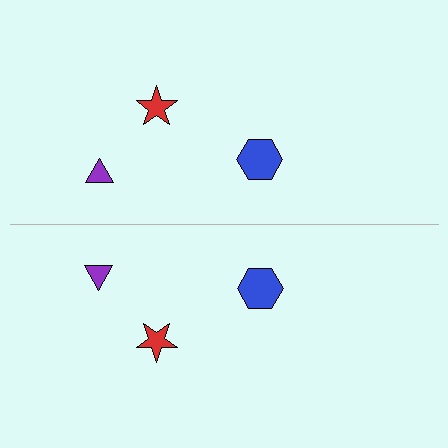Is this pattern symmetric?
Yes, this pattern has bilateral (reflection) symmetry.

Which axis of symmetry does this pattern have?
The pattern has a horizontal axis of symmetry running through the center of the image.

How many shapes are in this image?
There are 6 shapes in this image.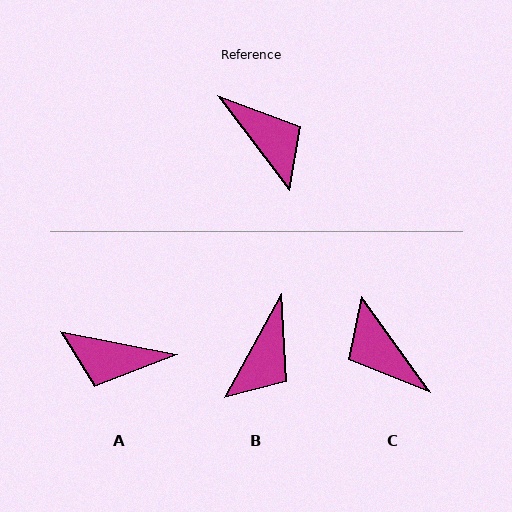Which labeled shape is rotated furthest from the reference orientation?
C, about 178 degrees away.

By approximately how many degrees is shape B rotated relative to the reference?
Approximately 66 degrees clockwise.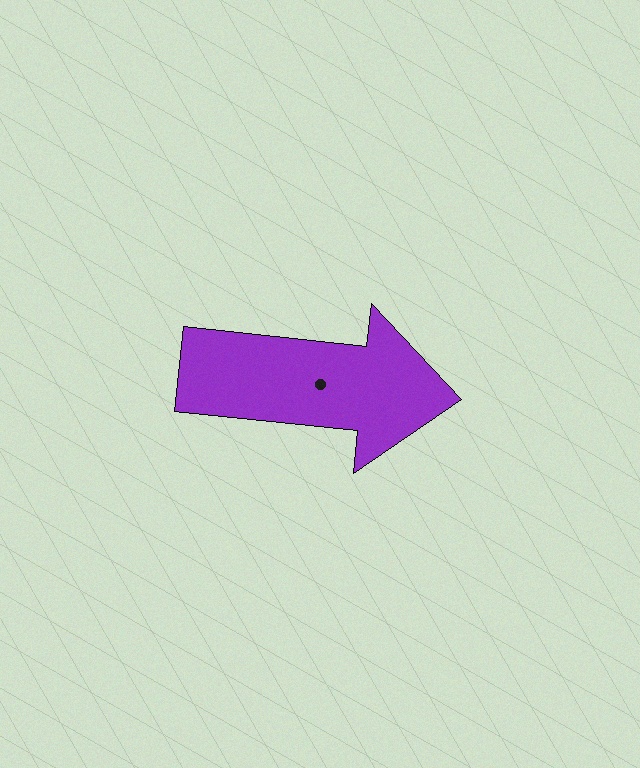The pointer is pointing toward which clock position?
Roughly 3 o'clock.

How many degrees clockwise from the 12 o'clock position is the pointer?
Approximately 96 degrees.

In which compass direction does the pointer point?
East.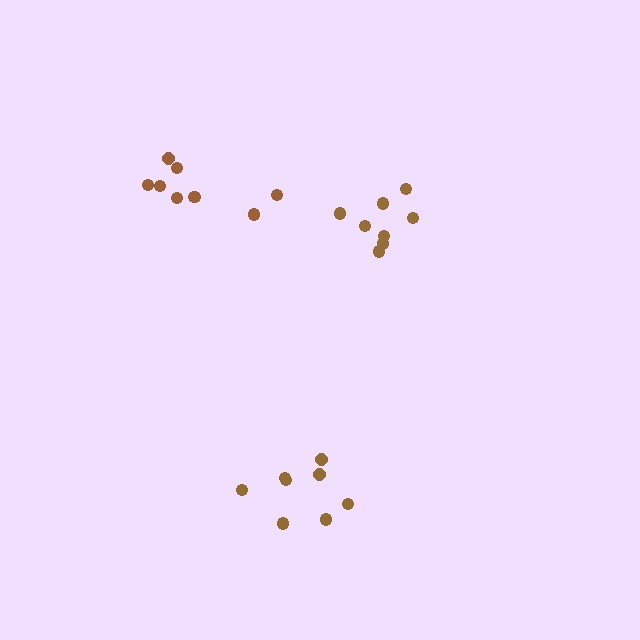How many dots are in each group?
Group 1: 8 dots, Group 2: 8 dots, Group 3: 8 dots (24 total).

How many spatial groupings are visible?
There are 3 spatial groupings.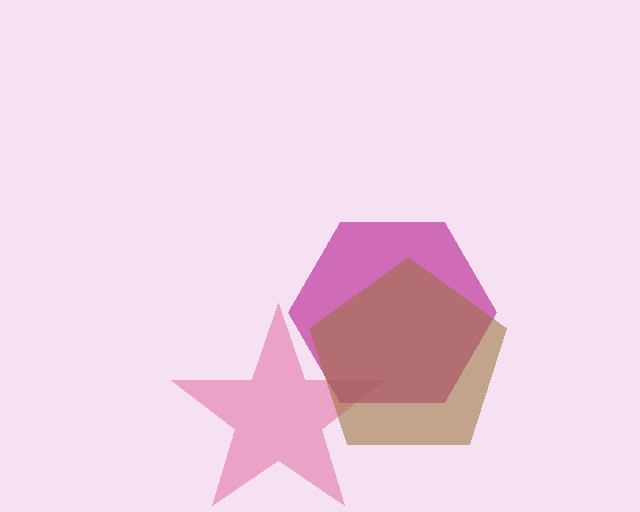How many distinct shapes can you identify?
There are 3 distinct shapes: a pink star, a magenta hexagon, a brown pentagon.